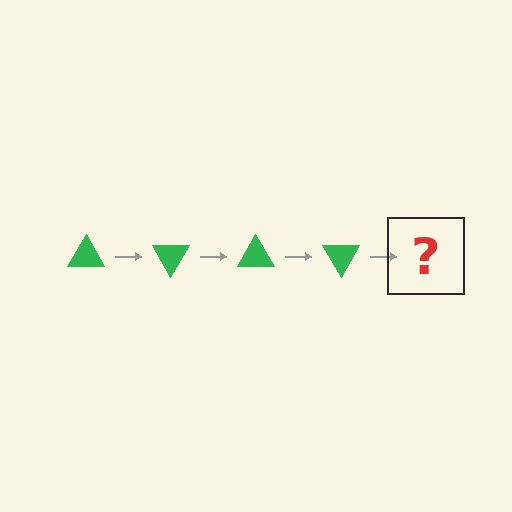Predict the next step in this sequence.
The next step is a green triangle rotated 240 degrees.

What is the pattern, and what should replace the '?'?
The pattern is that the triangle rotates 60 degrees each step. The '?' should be a green triangle rotated 240 degrees.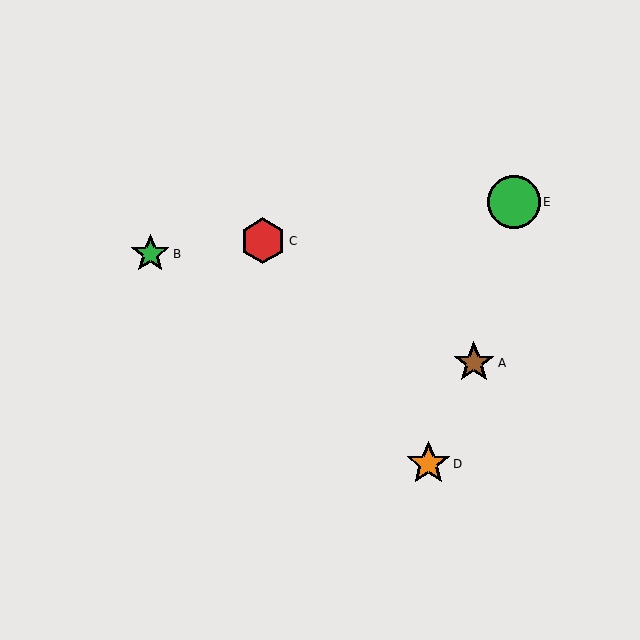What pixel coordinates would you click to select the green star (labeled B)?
Click at (150, 254) to select the green star B.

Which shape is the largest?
The green circle (labeled E) is the largest.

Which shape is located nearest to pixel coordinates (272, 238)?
The red hexagon (labeled C) at (263, 241) is nearest to that location.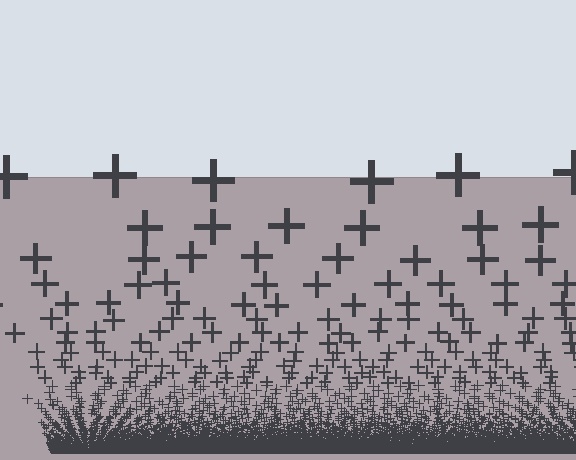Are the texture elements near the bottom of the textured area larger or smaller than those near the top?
Smaller. The gradient is inverted — elements near the bottom are smaller and denser.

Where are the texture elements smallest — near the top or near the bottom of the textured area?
Near the bottom.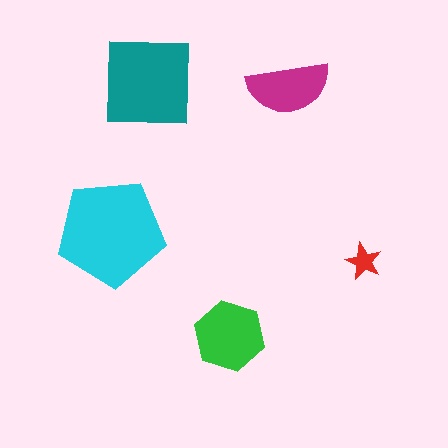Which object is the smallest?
The red star.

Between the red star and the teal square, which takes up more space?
The teal square.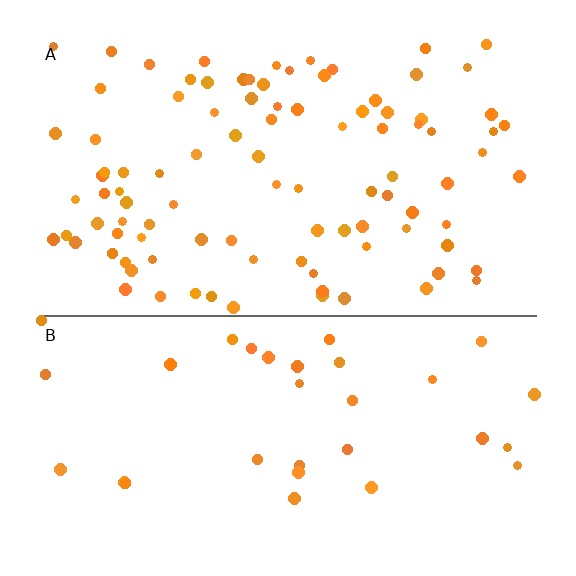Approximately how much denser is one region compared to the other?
Approximately 2.9× — region A over region B.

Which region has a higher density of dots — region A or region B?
A (the top).